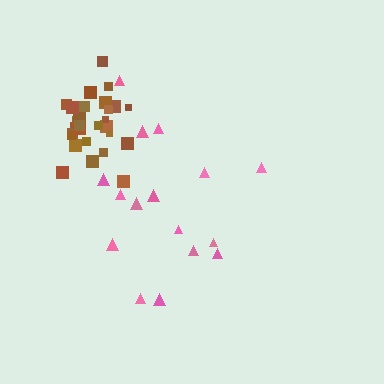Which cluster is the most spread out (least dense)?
Pink.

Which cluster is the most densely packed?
Brown.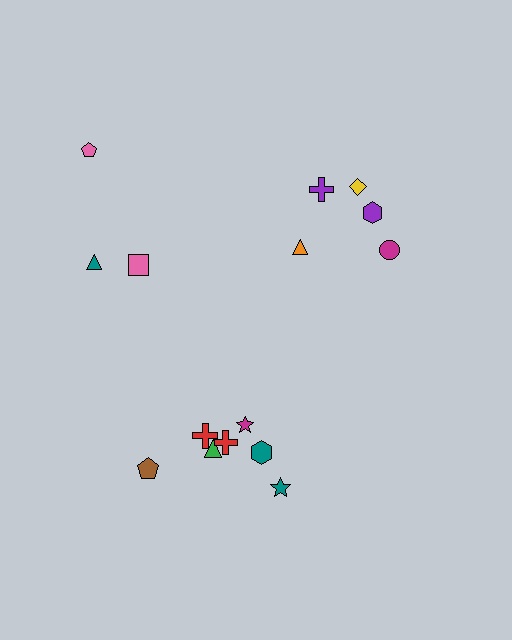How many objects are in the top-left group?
There are 3 objects.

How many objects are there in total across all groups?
There are 15 objects.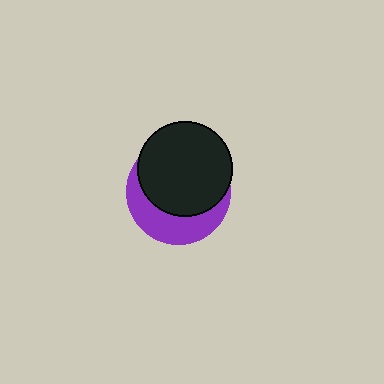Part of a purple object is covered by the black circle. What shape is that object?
It is a circle.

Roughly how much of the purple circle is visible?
A small part of it is visible (roughly 36%).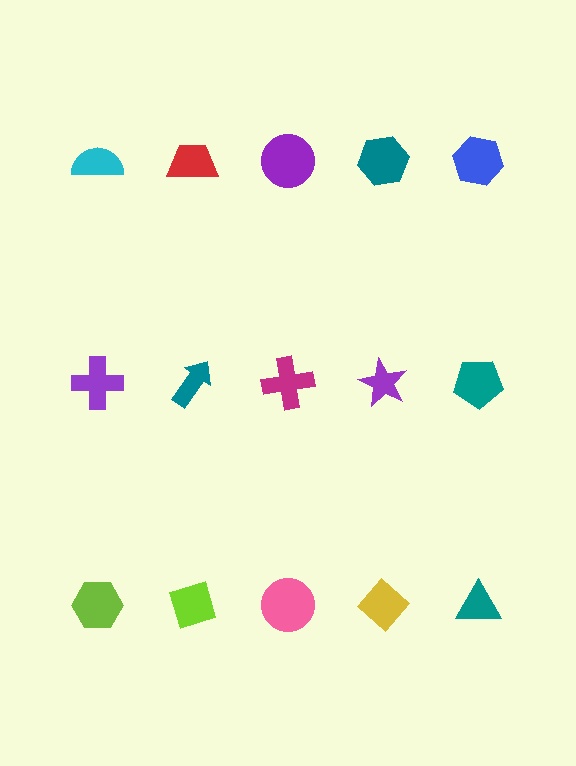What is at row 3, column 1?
A lime hexagon.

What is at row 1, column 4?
A teal hexagon.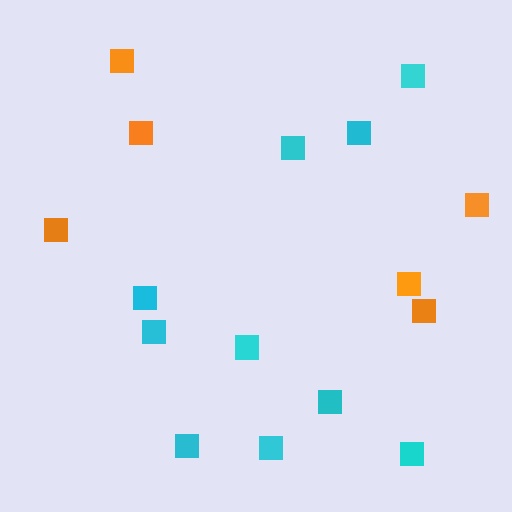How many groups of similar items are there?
There are 2 groups: one group of cyan squares (10) and one group of orange squares (6).